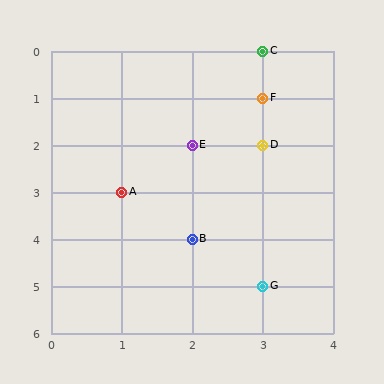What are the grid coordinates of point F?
Point F is at grid coordinates (3, 1).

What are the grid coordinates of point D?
Point D is at grid coordinates (3, 2).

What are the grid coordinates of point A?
Point A is at grid coordinates (1, 3).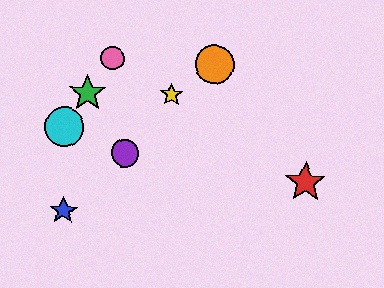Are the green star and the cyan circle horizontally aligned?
No, the green star is at y≈93 and the cyan circle is at y≈127.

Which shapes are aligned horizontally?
The green star, the yellow star are aligned horizontally.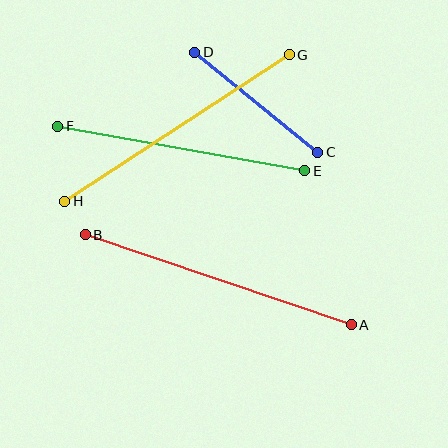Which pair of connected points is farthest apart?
Points A and B are farthest apart.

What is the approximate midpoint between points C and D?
The midpoint is at approximately (256, 102) pixels.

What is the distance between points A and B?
The distance is approximately 281 pixels.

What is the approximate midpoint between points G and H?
The midpoint is at approximately (177, 128) pixels.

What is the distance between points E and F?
The distance is approximately 251 pixels.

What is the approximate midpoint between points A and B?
The midpoint is at approximately (218, 280) pixels.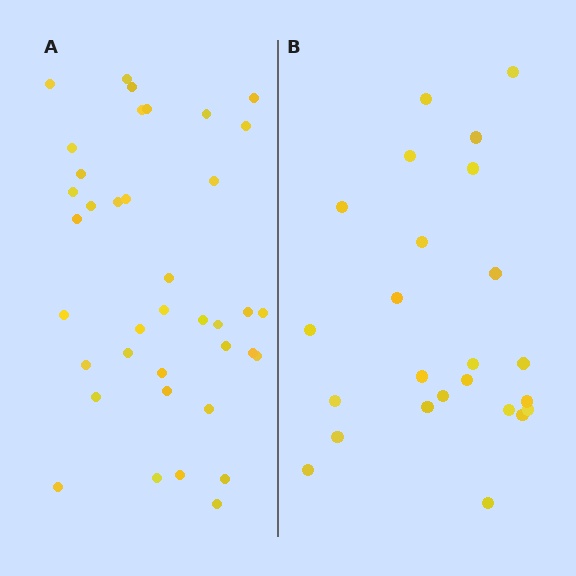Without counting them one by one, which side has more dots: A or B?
Region A (the left region) has more dots.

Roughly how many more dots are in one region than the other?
Region A has approximately 15 more dots than region B.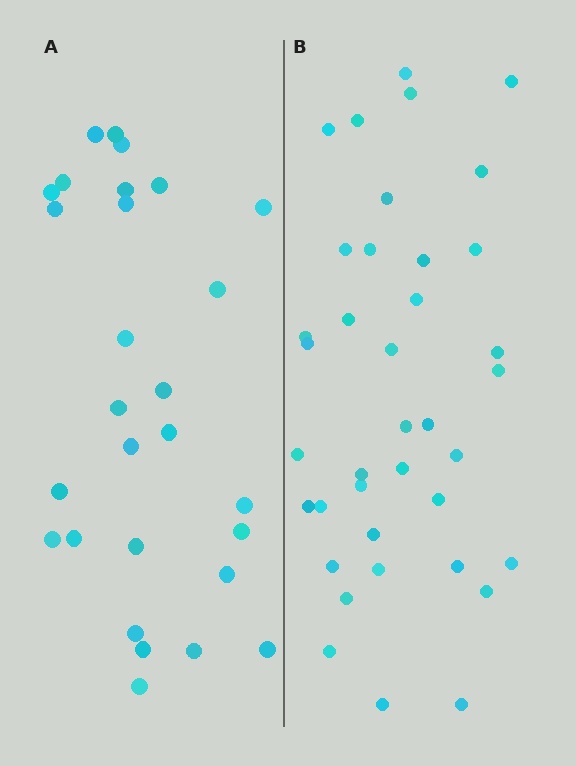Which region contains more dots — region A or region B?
Region B (the right region) has more dots.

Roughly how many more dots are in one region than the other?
Region B has roughly 10 or so more dots than region A.